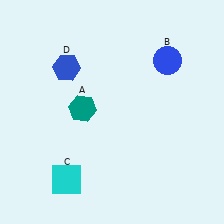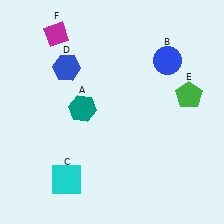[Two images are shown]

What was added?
A green pentagon (E), a magenta diamond (F) were added in Image 2.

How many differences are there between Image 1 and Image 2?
There are 2 differences between the two images.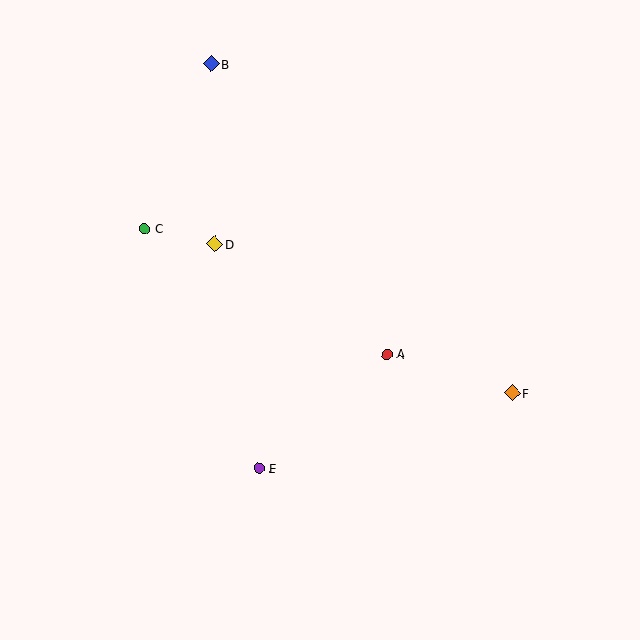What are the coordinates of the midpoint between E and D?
The midpoint between E and D is at (237, 356).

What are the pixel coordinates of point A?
Point A is at (387, 354).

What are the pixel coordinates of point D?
Point D is at (215, 244).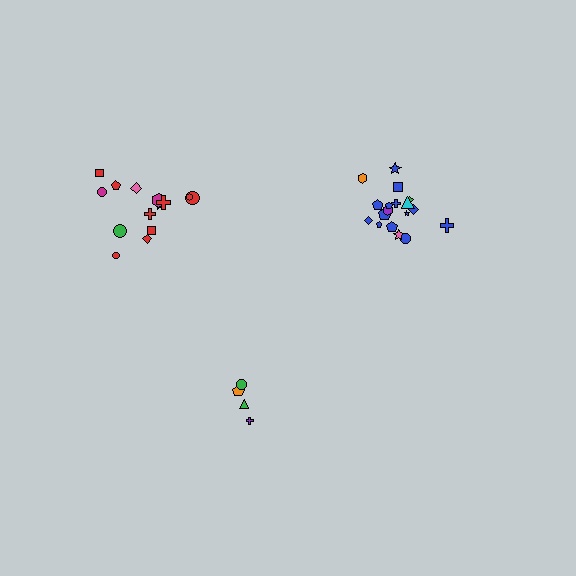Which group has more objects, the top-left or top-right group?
The top-right group.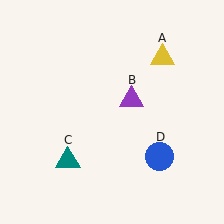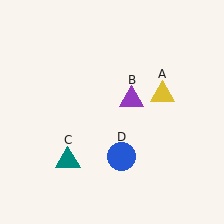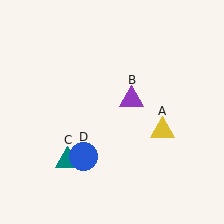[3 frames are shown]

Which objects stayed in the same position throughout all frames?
Purple triangle (object B) and teal triangle (object C) remained stationary.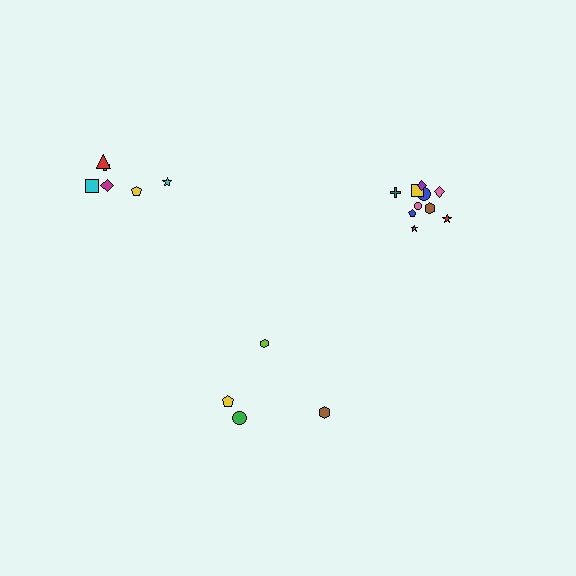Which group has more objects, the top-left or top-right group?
The top-right group.